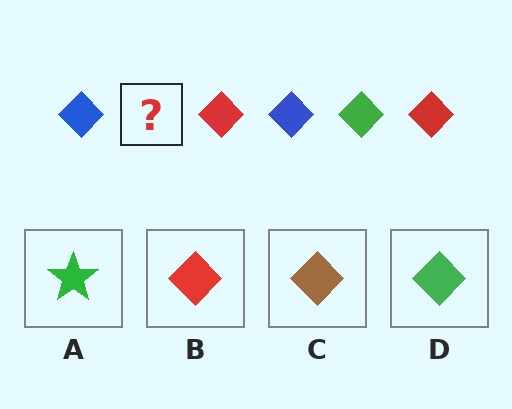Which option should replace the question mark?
Option D.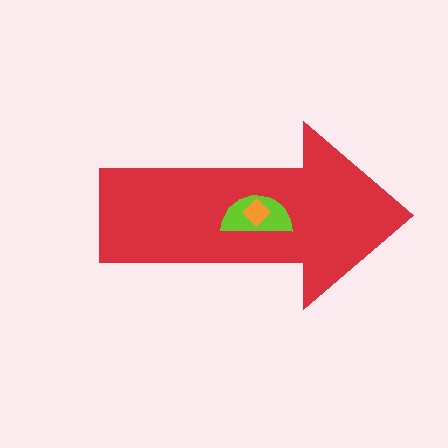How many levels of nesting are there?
3.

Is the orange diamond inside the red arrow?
Yes.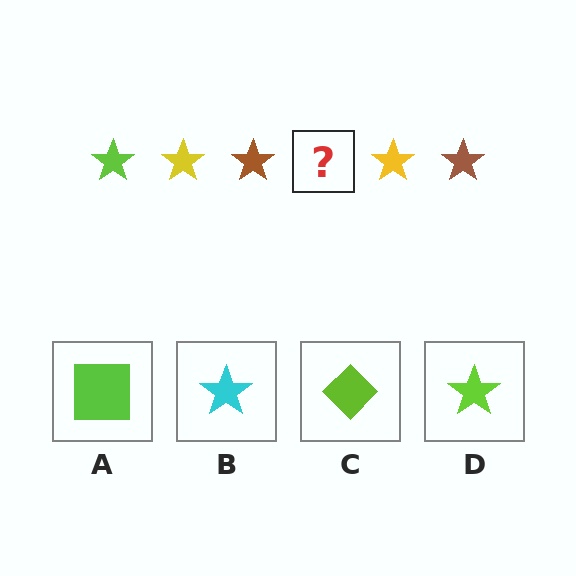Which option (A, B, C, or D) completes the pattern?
D.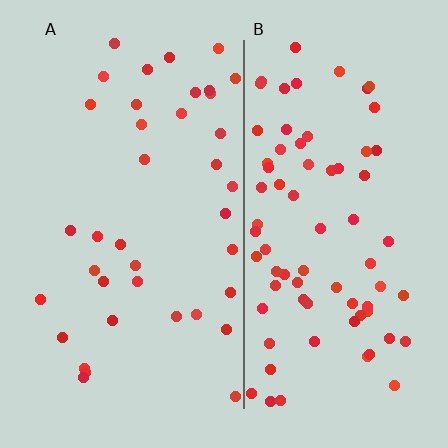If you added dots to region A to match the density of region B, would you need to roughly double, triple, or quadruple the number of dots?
Approximately double.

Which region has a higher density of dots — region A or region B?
B (the right).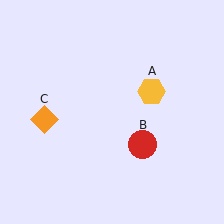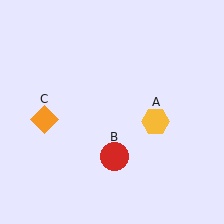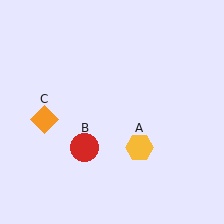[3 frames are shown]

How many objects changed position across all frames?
2 objects changed position: yellow hexagon (object A), red circle (object B).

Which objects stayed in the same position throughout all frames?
Orange diamond (object C) remained stationary.